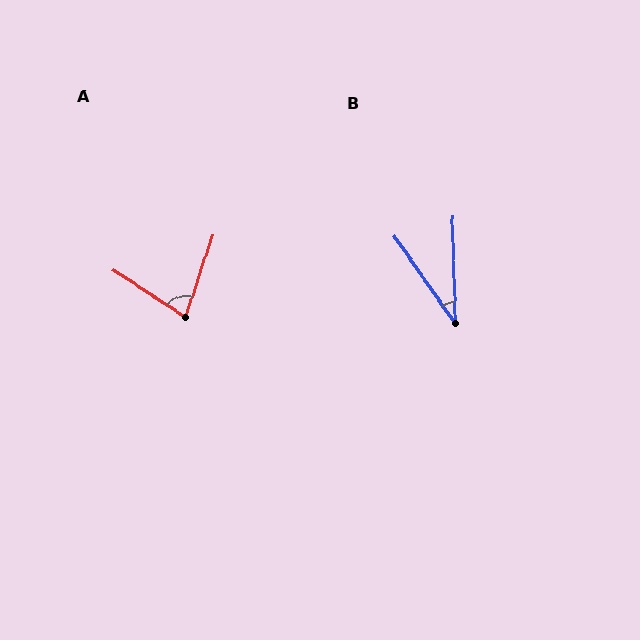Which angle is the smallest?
B, at approximately 33 degrees.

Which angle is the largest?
A, at approximately 76 degrees.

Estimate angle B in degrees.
Approximately 33 degrees.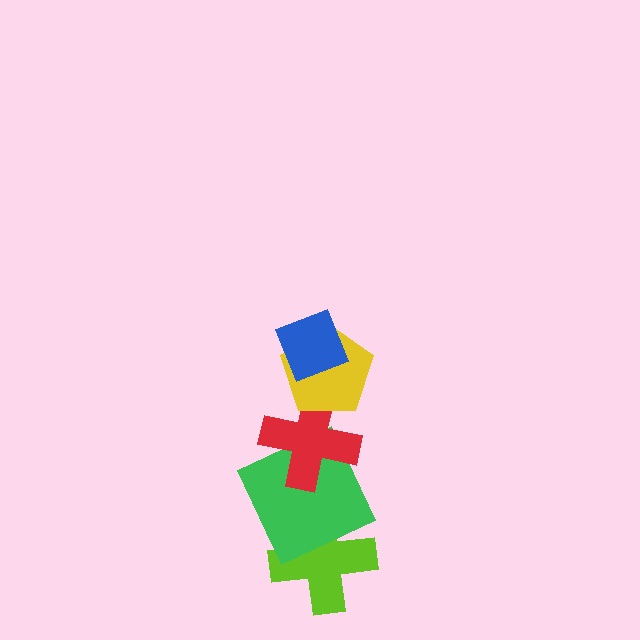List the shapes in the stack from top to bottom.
From top to bottom: the blue diamond, the yellow pentagon, the red cross, the green square, the lime cross.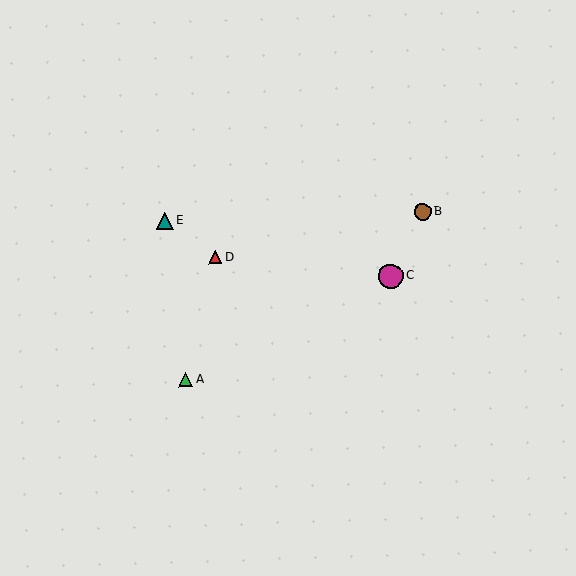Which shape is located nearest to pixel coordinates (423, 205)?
The brown circle (labeled B) at (422, 212) is nearest to that location.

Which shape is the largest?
The magenta circle (labeled C) is the largest.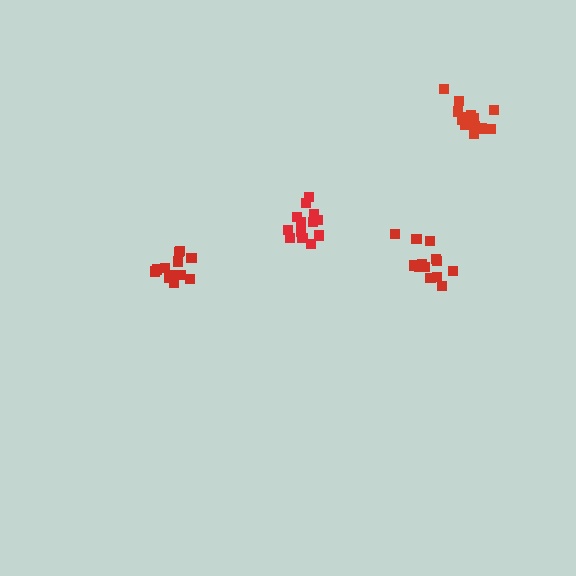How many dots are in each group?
Group 1: 13 dots, Group 2: 12 dots, Group 3: 14 dots, Group 4: 14 dots (53 total).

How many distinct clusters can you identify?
There are 4 distinct clusters.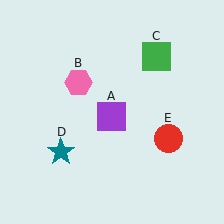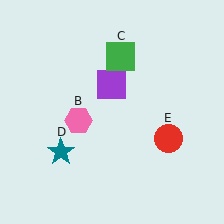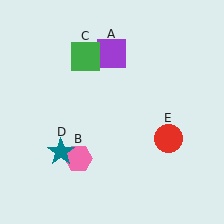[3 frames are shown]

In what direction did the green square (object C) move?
The green square (object C) moved left.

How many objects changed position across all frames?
3 objects changed position: purple square (object A), pink hexagon (object B), green square (object C).